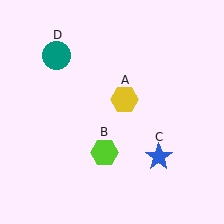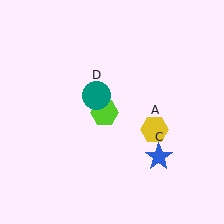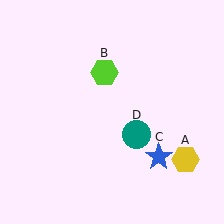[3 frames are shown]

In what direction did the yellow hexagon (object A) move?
The yellow hexagon (object A) moved down and to the right.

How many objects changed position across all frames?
3 objects changed position: yellow hexagon (object A), lime hexagon (object B), teal circle (object D).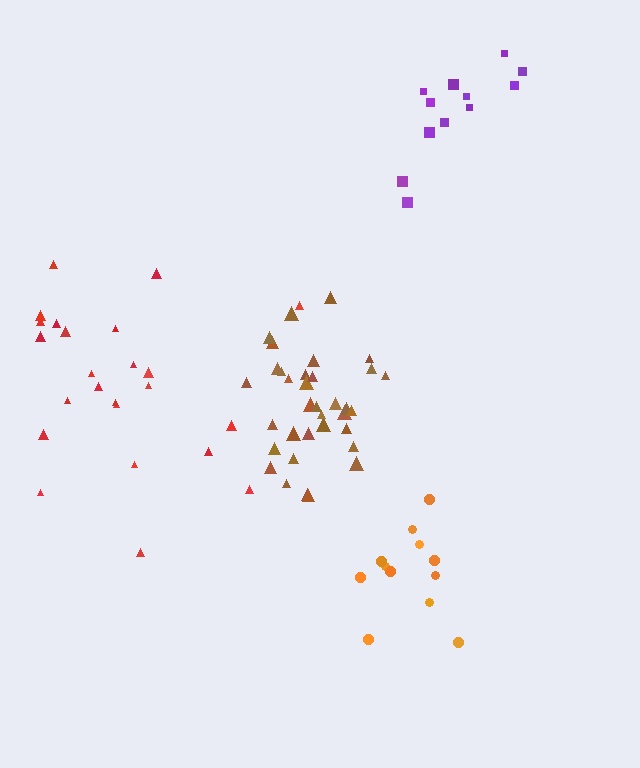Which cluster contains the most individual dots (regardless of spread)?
Brown (35).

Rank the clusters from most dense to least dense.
brown, orange, purple, red.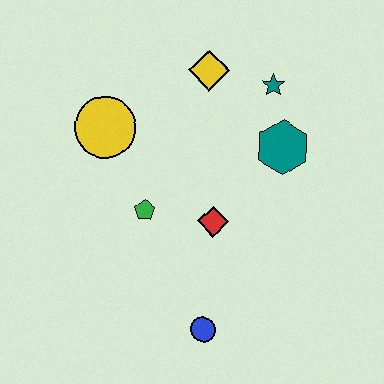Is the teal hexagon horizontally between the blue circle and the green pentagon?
No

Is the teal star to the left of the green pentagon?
No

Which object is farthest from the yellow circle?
The blue circle is farthest from the yellow circle.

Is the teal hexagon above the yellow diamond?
No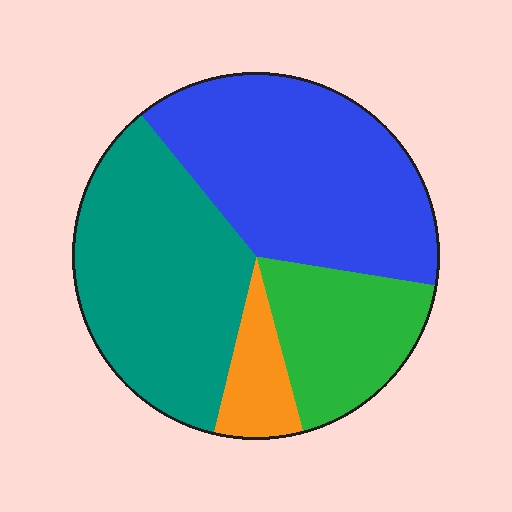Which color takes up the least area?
Orange, at roughly 10%.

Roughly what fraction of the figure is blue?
Blue takes up between a quarter and a half of the figure.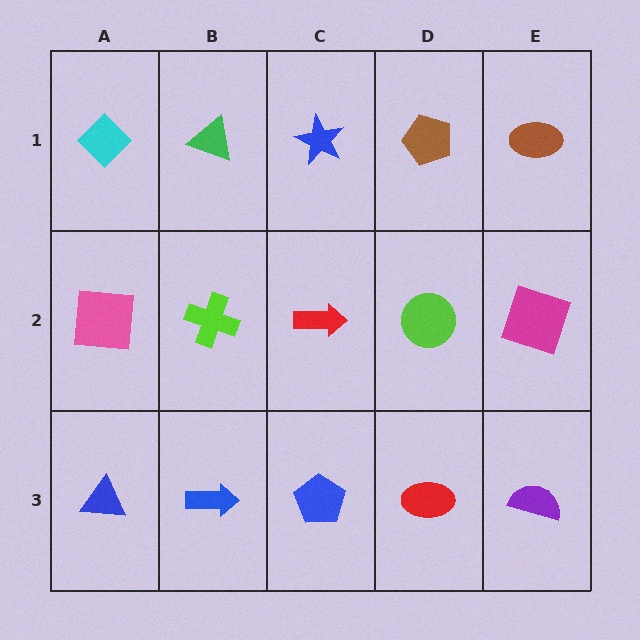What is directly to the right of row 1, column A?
A green triangle.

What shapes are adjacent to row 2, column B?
A green triangle (row 1, column B), a blue arrow (row 3, column B), a pink square (row 2, column A), a red arrow (row 2, column C).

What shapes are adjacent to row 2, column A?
A cyan diamond (row 1, column A), a blue triangle (row 3, column A), a lime cross (row 2, column B).